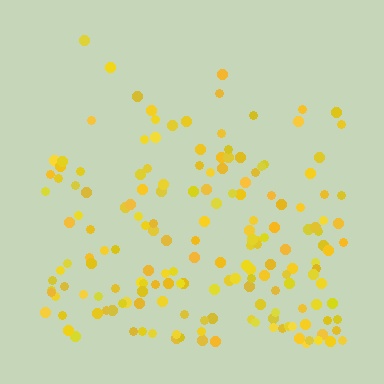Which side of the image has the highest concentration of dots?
The bottom.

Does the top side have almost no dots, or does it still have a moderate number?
Still a moderate number, just noticeably fewer than the bottom.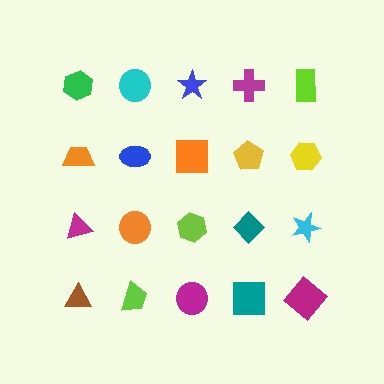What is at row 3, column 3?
A lime hexagon.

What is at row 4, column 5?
A magenta diamond.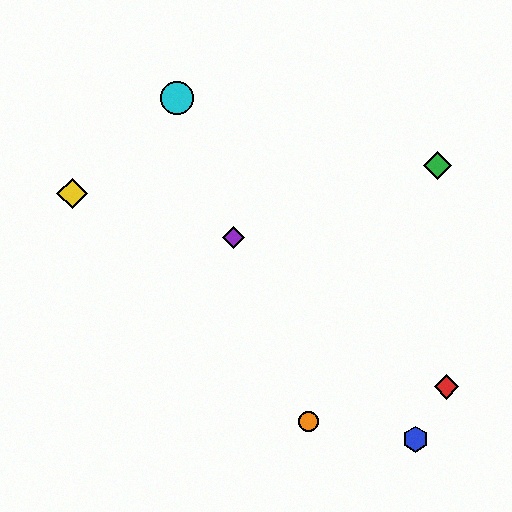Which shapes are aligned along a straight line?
The purple diamond, the orange circle, the cyan circle are aligned along a straight line.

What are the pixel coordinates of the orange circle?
The orange circle is at (308, 422).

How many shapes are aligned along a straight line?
3 shapes (the purple diamond, the orange circle, the cyan circle) are aligned along a straight line.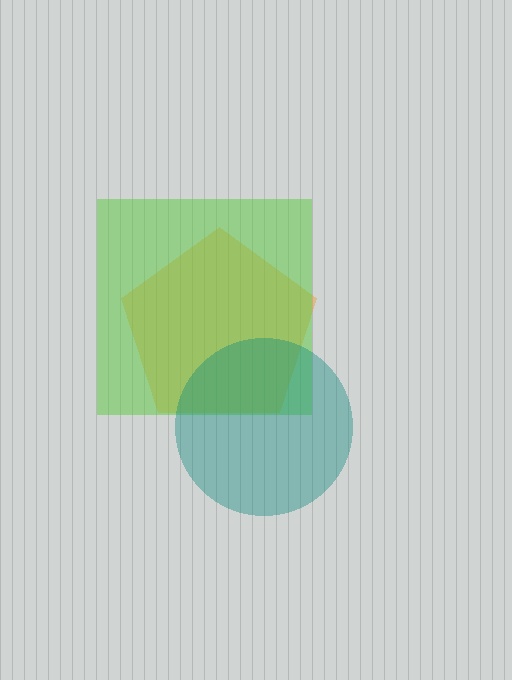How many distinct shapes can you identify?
There are 3 distinct shapes: an orange pentagon, a lime square, a teal circle.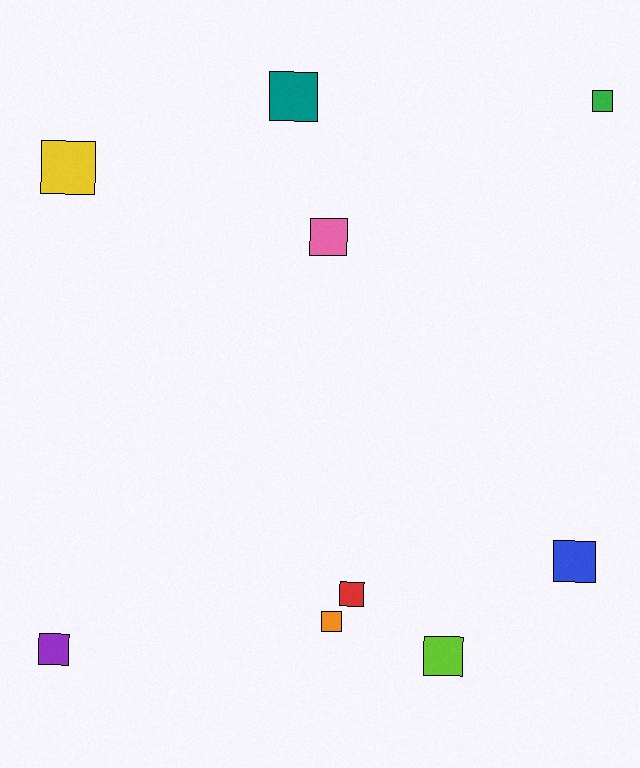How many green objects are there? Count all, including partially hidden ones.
There is 1 green object.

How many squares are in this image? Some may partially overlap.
There are 9 squares.